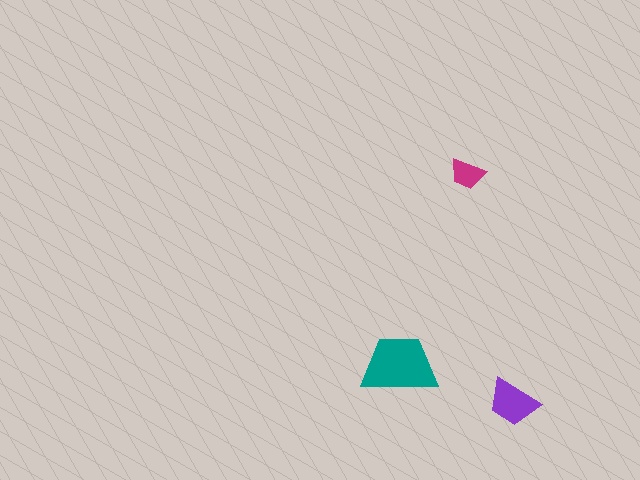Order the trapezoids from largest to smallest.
the teal one, the purple one, the magenta one.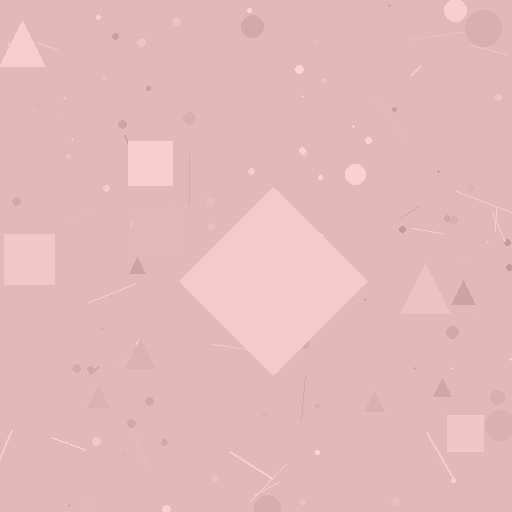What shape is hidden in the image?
A diamond is hidden in the image.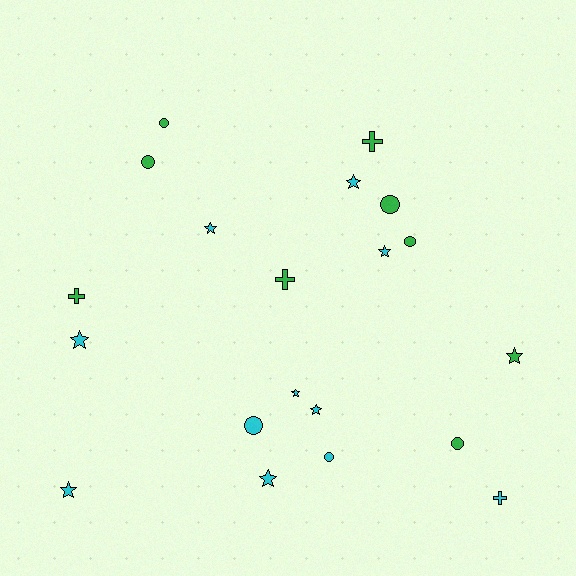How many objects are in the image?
There are 20 objects.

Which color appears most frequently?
Cyan, with 11 objects.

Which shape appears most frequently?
Star, with 9 objects.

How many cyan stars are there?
There are 8 cyan stars.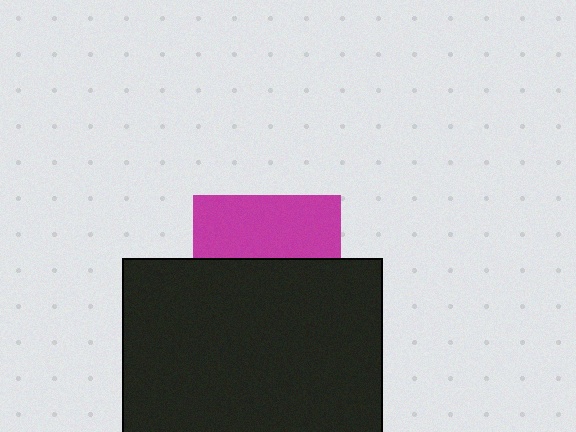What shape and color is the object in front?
The object in front is a black rectangle.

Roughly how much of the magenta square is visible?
A small part of it is visible (roughly 42%).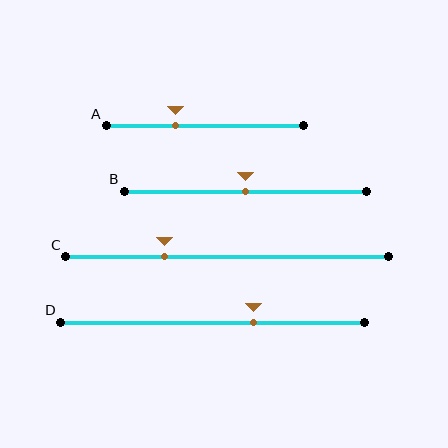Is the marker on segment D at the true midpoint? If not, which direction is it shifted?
No, the marker on segment D is shifted to the right by about 13% of the segment length.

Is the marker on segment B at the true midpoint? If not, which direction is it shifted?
Yes, the marker on segment B is at the true midpoint.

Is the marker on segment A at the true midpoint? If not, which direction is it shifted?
No, the marker on segment A is shifted to the left by about 15% of the segment length.